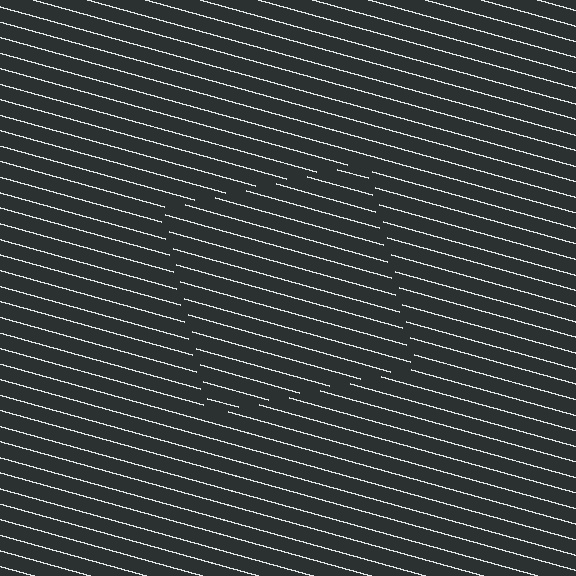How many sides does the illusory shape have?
4 sides — the line-ends trace a square.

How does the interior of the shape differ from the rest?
The interior of the shape contains the same grating, shifted by half a period — the contour is defined by the phase discontinuity where line-ends from the inner and outer gratings abut.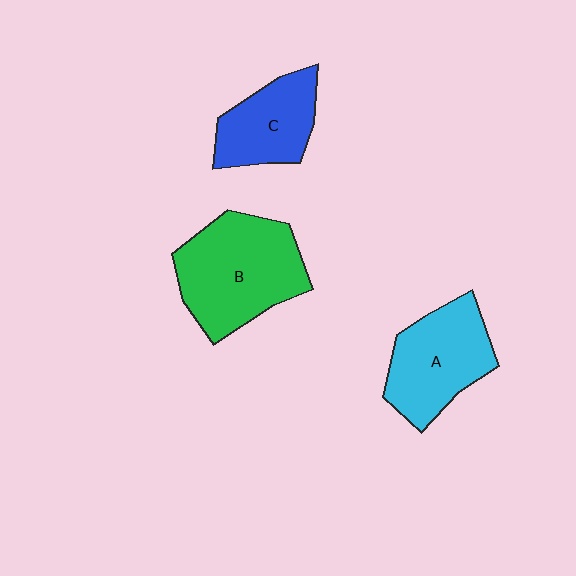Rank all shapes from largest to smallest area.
From largest to smallest: B (green), A (cyan), C (blue).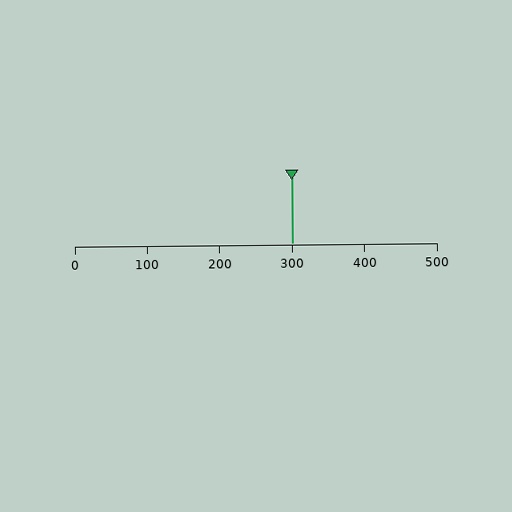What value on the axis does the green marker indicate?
The marker indicates approximately 300.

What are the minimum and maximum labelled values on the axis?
The axis runs from 0 to 500.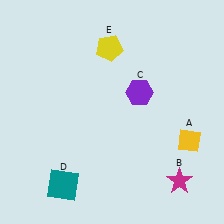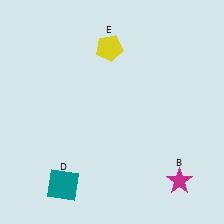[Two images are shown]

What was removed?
The purple hexagon (C), the yellow diamond (A) were removed in Image 2.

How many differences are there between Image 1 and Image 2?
There are 2 differences between the two images.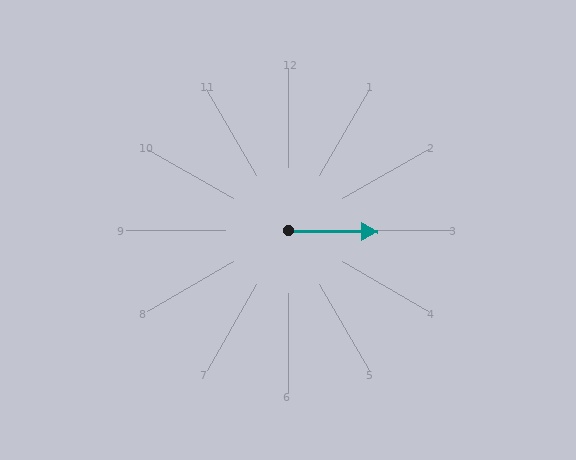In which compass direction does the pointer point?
East.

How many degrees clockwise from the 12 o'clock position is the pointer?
Approximately 91 degrees.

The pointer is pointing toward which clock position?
Roughly 3 o'clock.